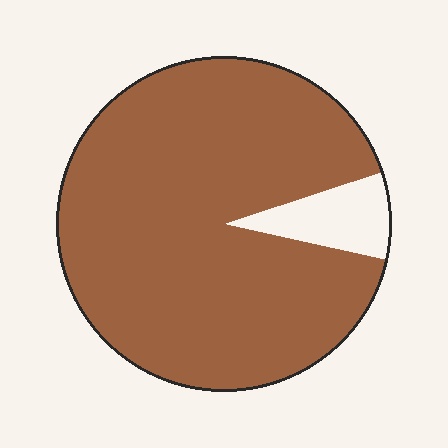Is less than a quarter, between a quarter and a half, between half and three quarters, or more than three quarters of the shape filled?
More than three quarters.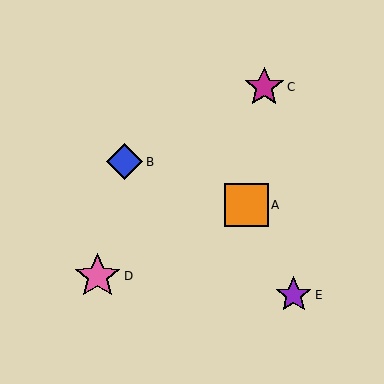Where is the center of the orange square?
The center of the orange square is at (246, 205).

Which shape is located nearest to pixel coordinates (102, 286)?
The pink star (labeled D) at (97, 276) is nearest to that location.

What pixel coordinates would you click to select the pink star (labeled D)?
Click at (97, 276) to select the pink star D.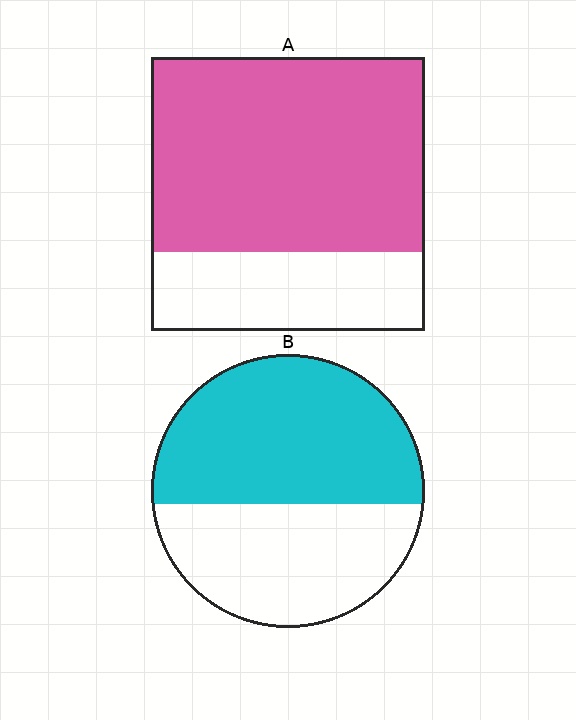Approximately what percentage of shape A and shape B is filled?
A is approximately 70% and B is approximately 55%.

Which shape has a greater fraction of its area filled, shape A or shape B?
Shape A.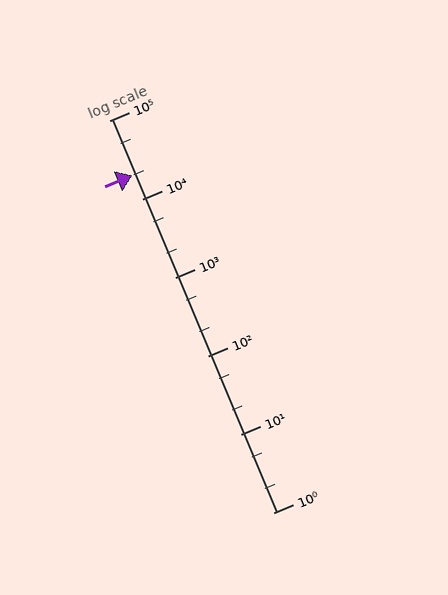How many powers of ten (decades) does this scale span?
The scale spans 5 decades, from 1 to 100000.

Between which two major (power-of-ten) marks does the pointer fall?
The pointer is between 10000 and 100000.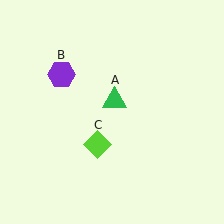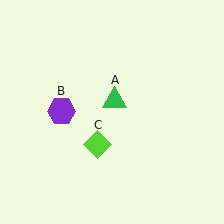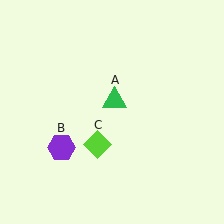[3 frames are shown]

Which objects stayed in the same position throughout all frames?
Green triangle (object A) and lime diamond (object C) remained stationary.